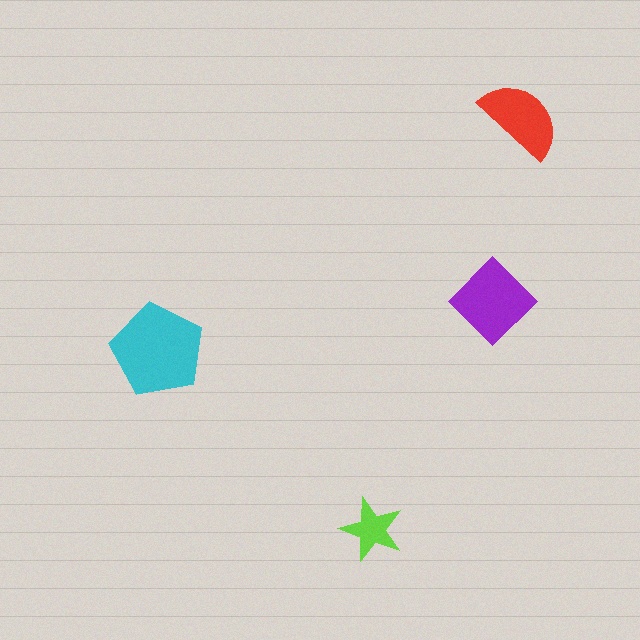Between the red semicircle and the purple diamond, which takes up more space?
The purple diamond.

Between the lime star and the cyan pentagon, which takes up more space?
The cyan pentagon.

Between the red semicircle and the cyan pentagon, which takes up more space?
The cyan pentagon.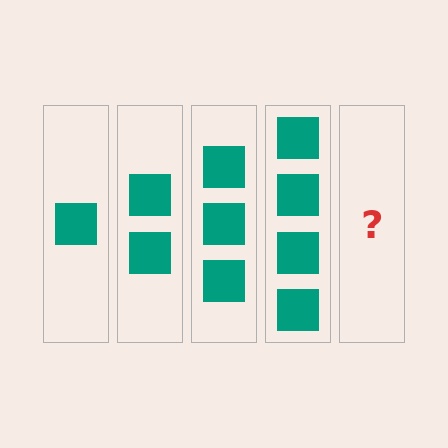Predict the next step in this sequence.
The next step is 5 squares.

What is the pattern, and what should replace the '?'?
The pattern is that each step adds one more square. The '?' should be 5 squares.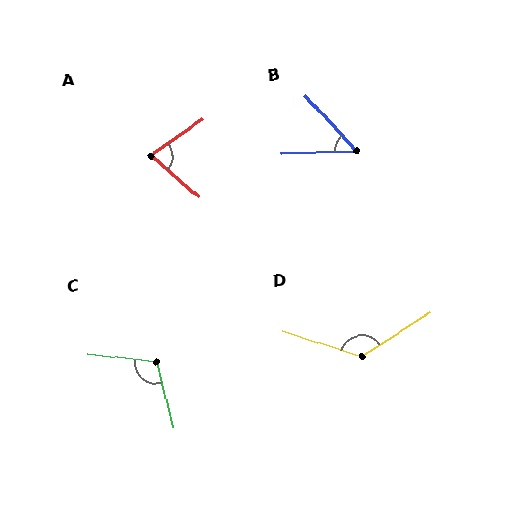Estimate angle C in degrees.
Approximately 110 degrees.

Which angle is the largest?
D, at approximately 129 degrees.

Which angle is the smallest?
B, at approximately 50 degrees.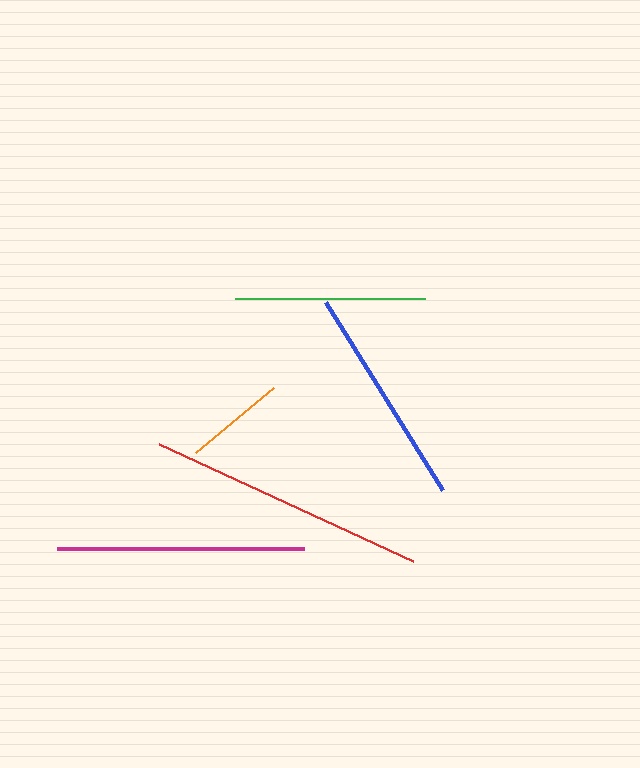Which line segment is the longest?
The red line is the longest at approximately 280 pixels.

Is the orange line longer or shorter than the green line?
The green line is longer than the orange line.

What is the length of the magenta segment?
The magenta segment is approximately 247 pixels long.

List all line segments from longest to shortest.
From longest to shortest: red, magenta, blue, green, orange.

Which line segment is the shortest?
The orange line is the shortest at approximately 102 pixels.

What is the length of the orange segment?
The orange segment is approximately 102 pixels long.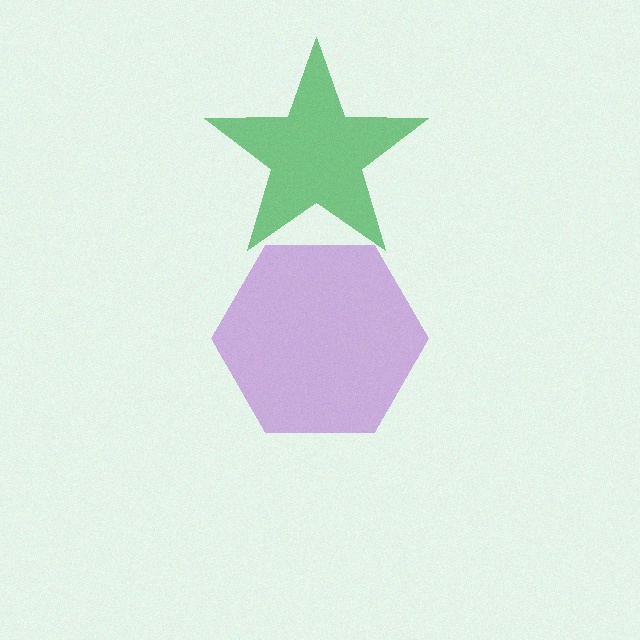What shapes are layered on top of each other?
The layered shapes are: a green star, a purple hexagon.